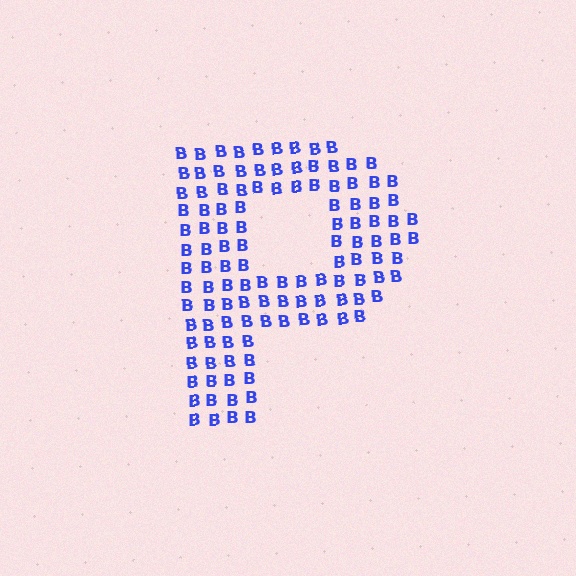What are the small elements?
The small elements are letter B's.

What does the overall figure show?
The overall figure shows the letter P.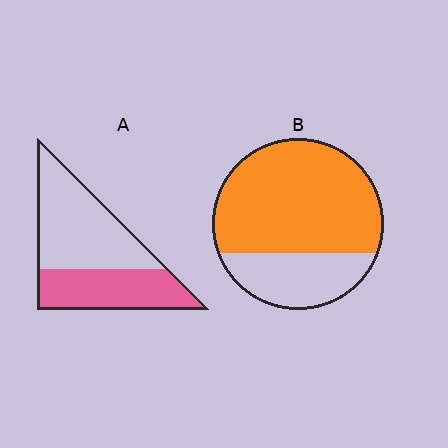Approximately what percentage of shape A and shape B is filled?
A is approximately 40% and B is approximately 70%.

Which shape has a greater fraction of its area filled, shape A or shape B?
Shape B.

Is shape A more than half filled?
No.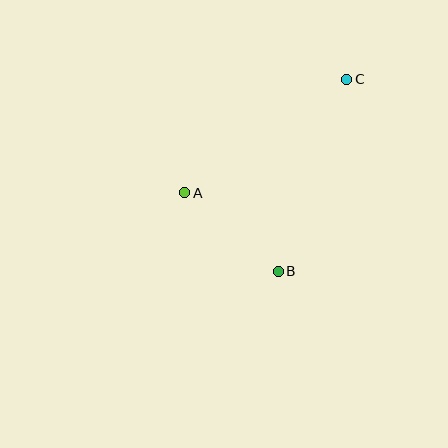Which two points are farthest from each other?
Points B and C are farthest from each other.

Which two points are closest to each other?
Points A and B are closest to each other.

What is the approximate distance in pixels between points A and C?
The distance between A and C is approximately 198 pixels.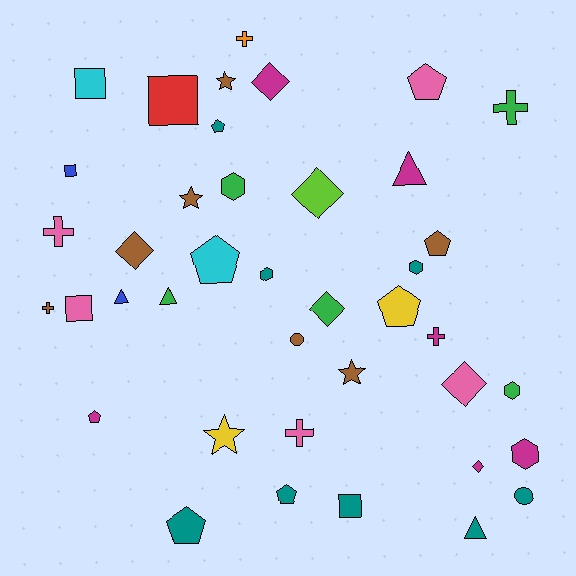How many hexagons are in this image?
There are 5 hexagons.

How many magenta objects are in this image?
There are 6 magenta objects.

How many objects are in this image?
There are 40 objects.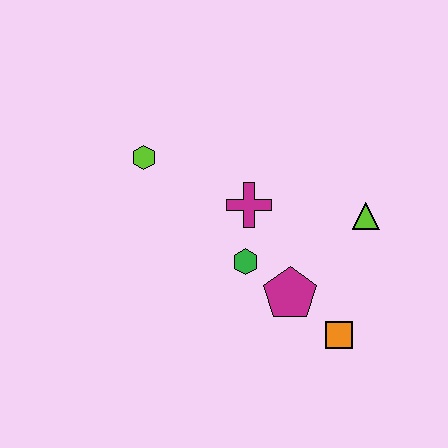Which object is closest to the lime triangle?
The magenta pentagon is closest to the lime triangle.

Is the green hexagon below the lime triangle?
Yes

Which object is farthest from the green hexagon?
The lime hexagon is farthest from the green hexagon.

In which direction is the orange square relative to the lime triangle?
The orange square is below the lime triangle.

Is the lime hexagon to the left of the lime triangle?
Yes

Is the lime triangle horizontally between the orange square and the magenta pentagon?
No